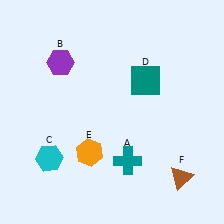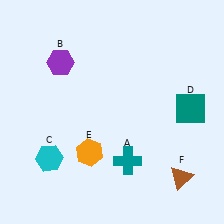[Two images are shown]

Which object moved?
The teal square (D) moved right.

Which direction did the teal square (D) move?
The teal square (D) moved right.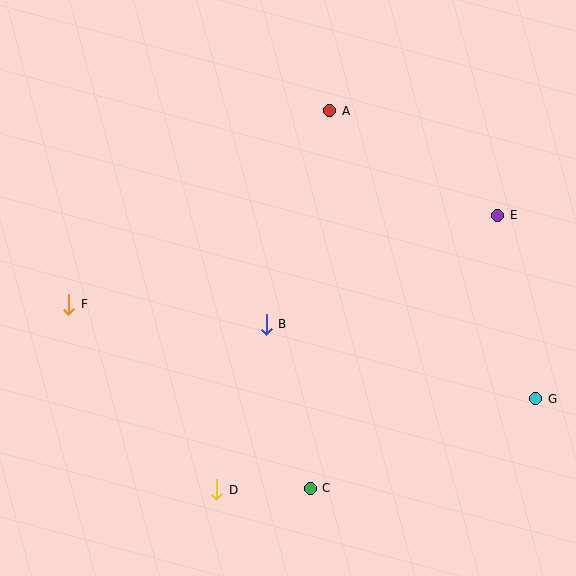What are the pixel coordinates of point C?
Point C is at (310, 488).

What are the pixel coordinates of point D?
Point D is at (217, 490).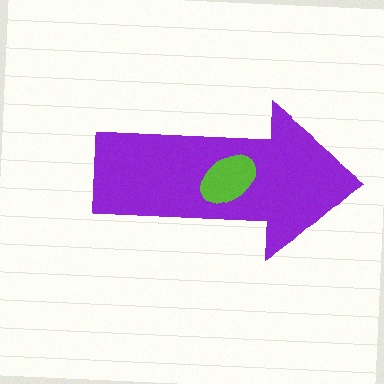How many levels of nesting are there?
2.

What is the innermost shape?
The lime ellipse.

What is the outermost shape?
The purple arrow.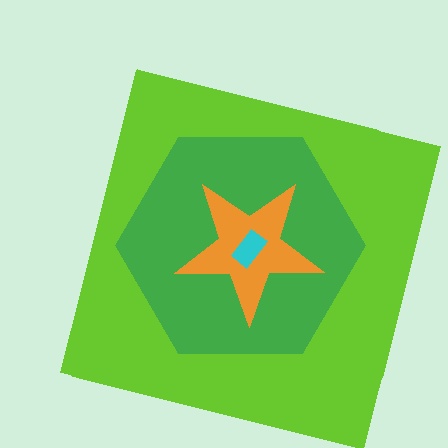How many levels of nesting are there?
4.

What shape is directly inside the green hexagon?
The orange star.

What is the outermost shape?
The lime square.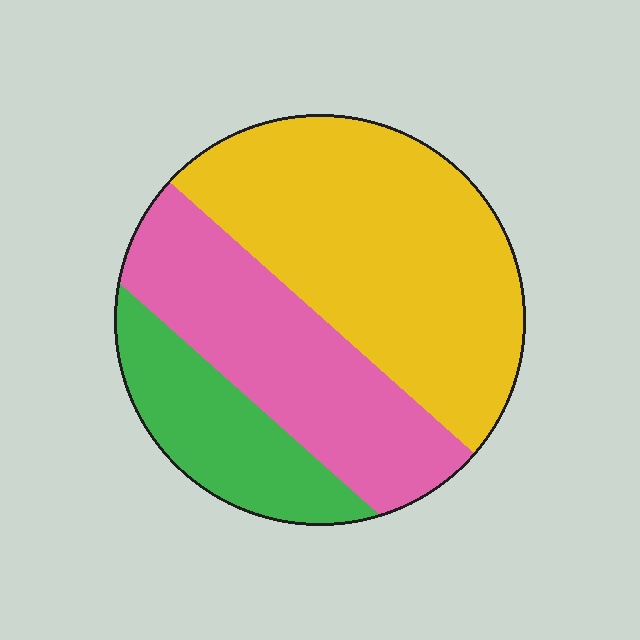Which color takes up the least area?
Green, at roughly 20%.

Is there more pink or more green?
Pink.